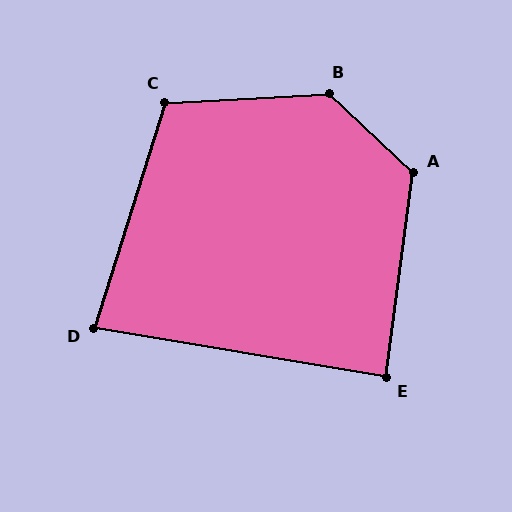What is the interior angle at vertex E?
Approximately 88 degrees (approximately right).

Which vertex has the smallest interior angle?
D, at approximately 82 degrees.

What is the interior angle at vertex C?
Approximately 111 degrees (obtuse).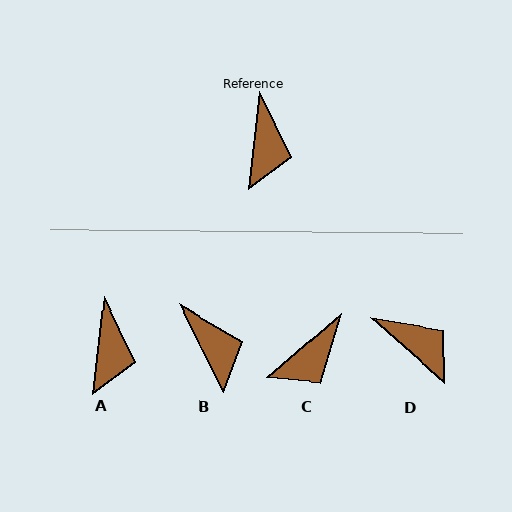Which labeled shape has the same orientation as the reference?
A.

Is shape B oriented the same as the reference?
No, it is off by about 34 degrees.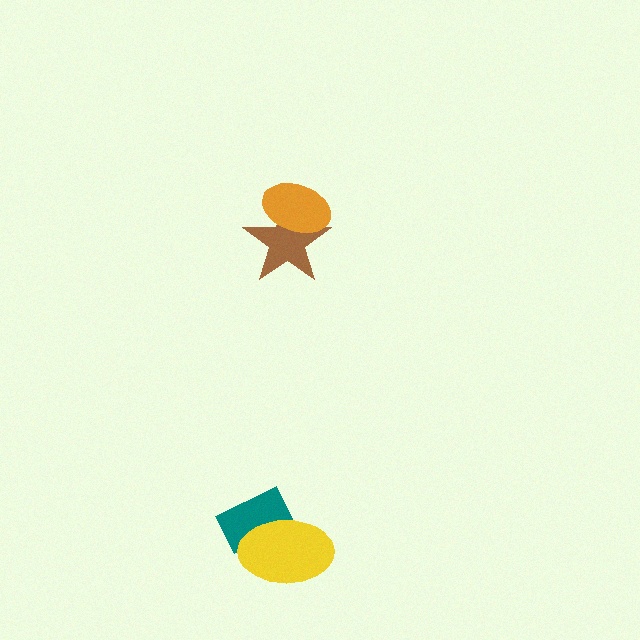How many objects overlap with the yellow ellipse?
1 object overlaps with the yellow ellipse.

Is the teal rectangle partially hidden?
Yes, it is partially covered by another shape.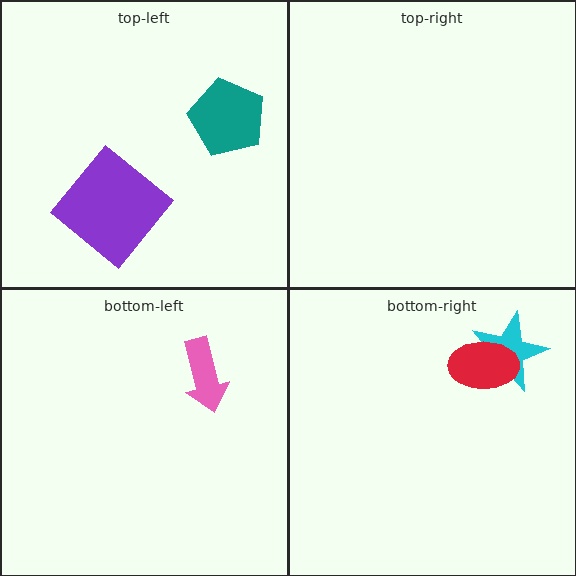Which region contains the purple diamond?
The top-left region.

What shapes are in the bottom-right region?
The cyan star, the red ellipse.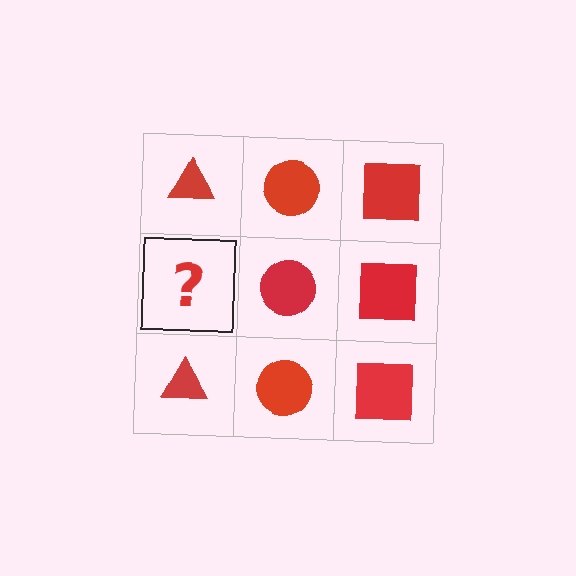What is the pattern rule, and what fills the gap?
The rule is that each column has a consistent shape. The gap should be filled with a red triangle.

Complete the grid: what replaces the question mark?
The question mark should be replaced with a red triangle.